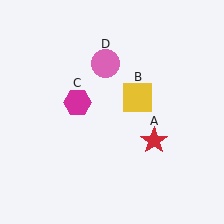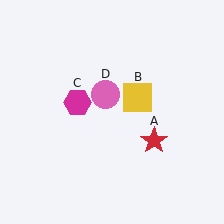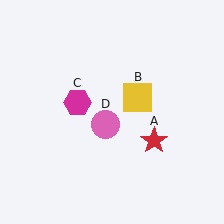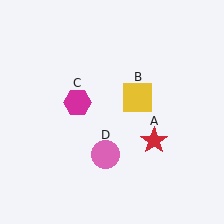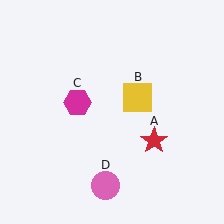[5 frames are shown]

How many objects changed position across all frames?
1 object changed position: pink circle (object D).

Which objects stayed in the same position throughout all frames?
Red star (object A) and yellow square (object B) and magenta hexagon (object C) remained stationary.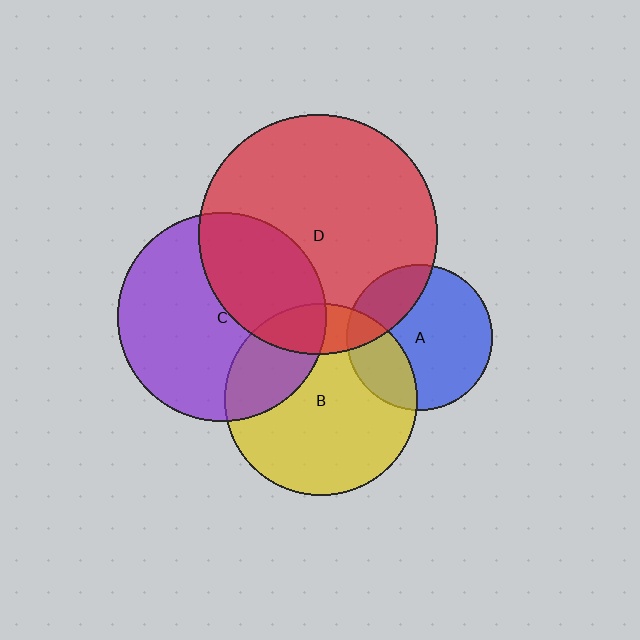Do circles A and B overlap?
Yes.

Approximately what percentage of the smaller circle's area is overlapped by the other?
Approximately 25%.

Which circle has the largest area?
Circle D (red).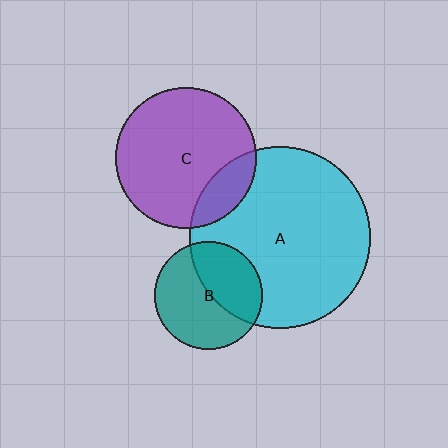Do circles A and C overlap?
Yes.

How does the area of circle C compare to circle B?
Approximately 1.7 times.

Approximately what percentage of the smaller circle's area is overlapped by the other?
Approximately 15%.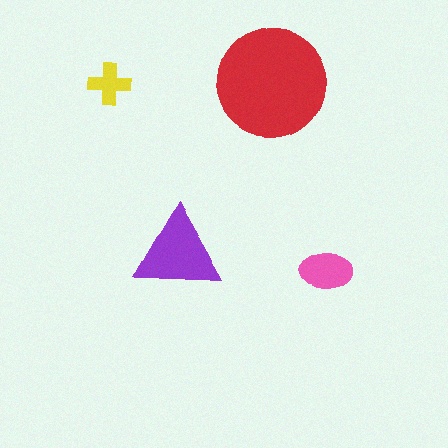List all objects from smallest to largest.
The yellow cross, the pink ellipse, the purple triangle, the red circle.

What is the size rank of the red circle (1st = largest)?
1st.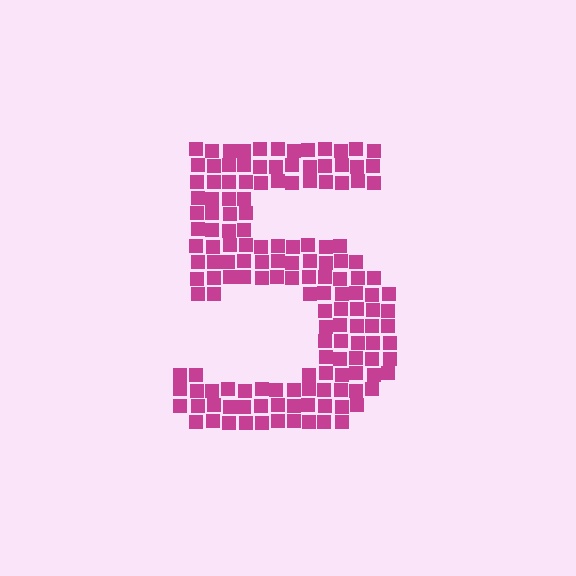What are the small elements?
The small elements are squares.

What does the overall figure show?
The overall figure shows the digit 5.